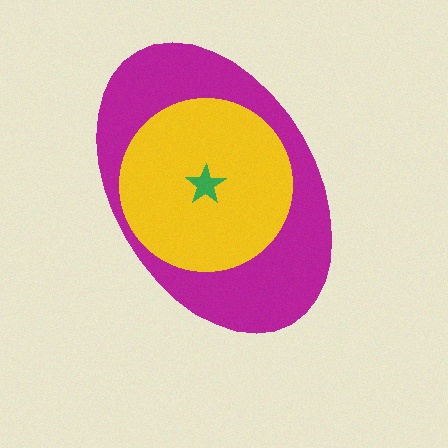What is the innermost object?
The green star.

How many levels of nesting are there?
3.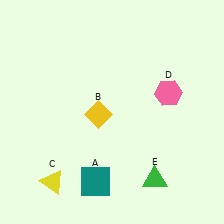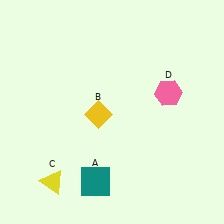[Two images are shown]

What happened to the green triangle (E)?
The green triangle (E) was removed in Image 2. It was in the bottom-right area of Image 1.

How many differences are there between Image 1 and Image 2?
There is 1 difference between the two images.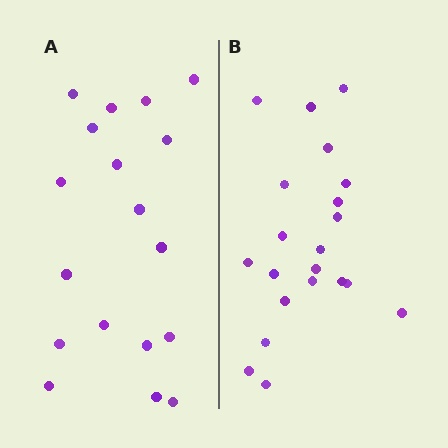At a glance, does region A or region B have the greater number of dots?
Region B (the right region) has more dots.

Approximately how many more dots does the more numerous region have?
Region B has just a few more — roughly 2 or 3 more dots than region A.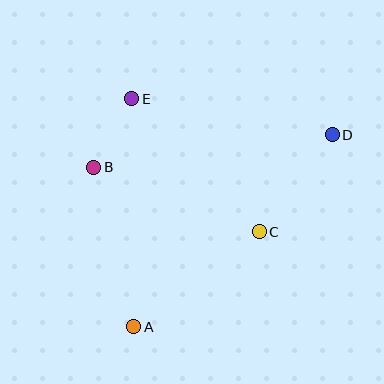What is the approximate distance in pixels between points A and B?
The distance between A and B is approximately 164 pixels.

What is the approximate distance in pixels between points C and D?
The distance between C and D is approximately 121 pixels.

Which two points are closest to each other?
Points B and E are closest to each other.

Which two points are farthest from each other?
Points A and D are farthest from each other.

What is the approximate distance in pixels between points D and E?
The distance between D and E is approximately 204 pixels.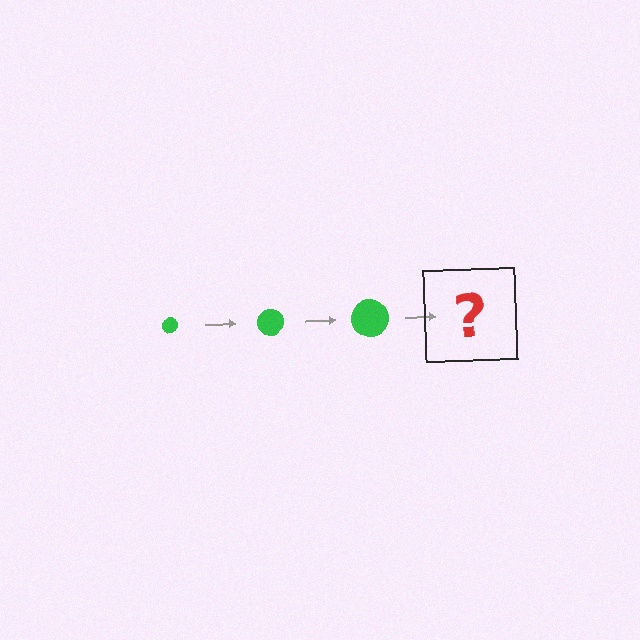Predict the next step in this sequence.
The next step is a green circle, larger than the previous one.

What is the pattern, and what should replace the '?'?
The pattern is that the circle gets progressively larger each step. The '?' should be a green circle, larger than the previous one.